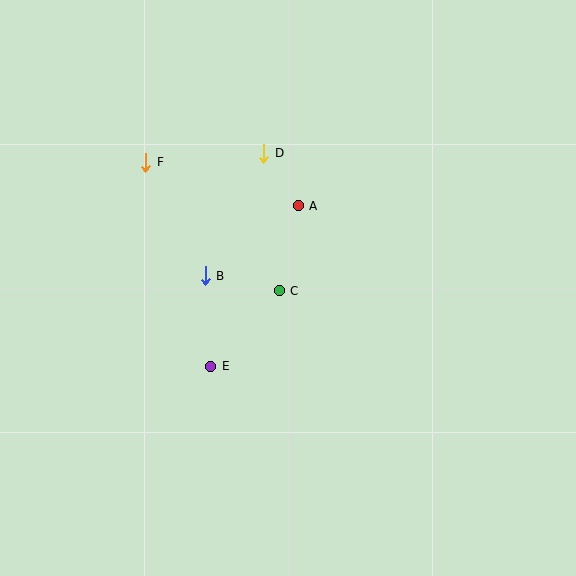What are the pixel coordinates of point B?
Point B is at (205, 276).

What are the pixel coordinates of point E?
Point E is at (211, 366).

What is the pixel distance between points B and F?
The distance between B and F is 128 pixels.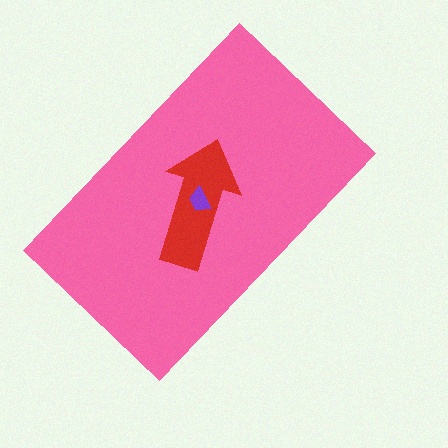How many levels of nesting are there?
3.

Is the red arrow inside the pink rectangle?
Yes.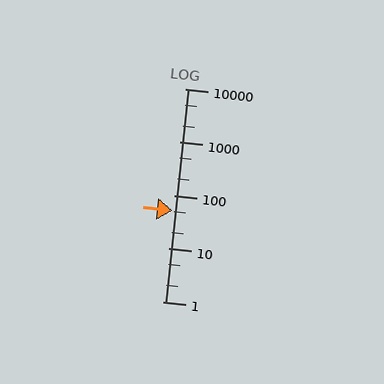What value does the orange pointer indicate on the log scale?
The pointer indicates approximately 52.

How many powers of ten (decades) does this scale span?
The scale spans 4 decades, from 1 to 10000.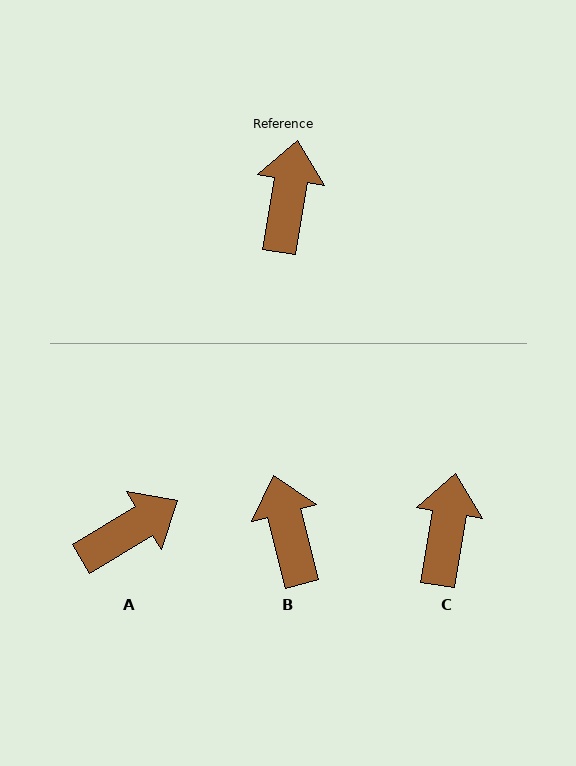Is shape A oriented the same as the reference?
No, it is off by about 50 degrees.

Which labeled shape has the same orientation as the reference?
C.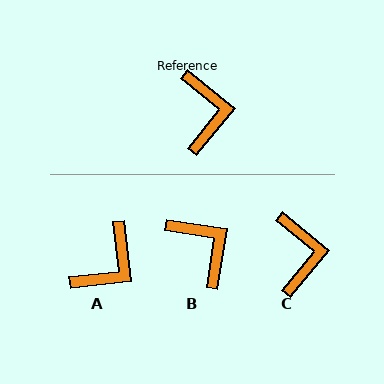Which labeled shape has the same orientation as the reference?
C.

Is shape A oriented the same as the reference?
No, it is off by about 44 degrees.